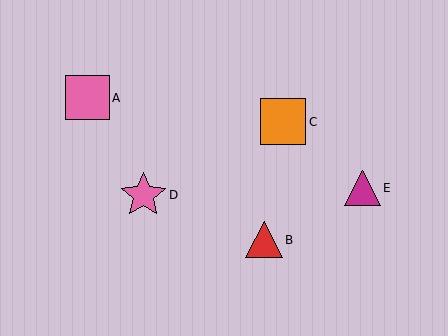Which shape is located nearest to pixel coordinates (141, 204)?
The pink star (labeled D) at (143, 195) is nearest to that location.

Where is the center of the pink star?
The center of the pink star is at (143, 195).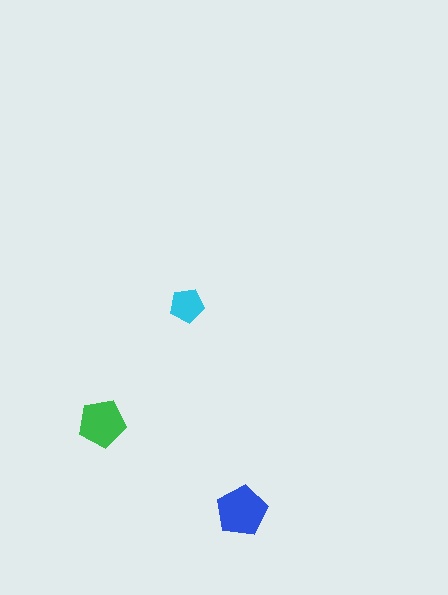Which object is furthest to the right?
The blue pentagon is rightmost.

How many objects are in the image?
There are 3 objects in the image.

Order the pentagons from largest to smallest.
the blue one, the green one, the cyan one.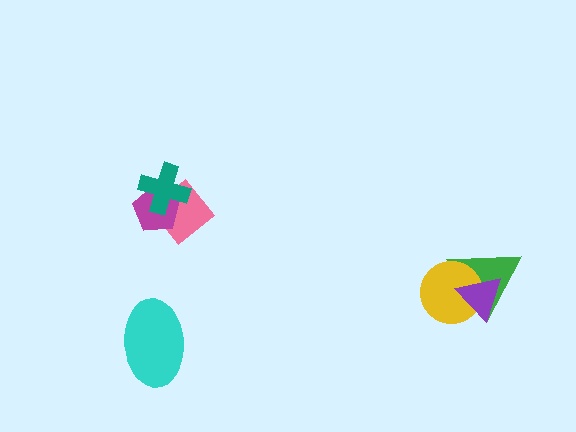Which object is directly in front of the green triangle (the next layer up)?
The yellow circle is directly in front of the green triangle.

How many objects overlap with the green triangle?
2 objects overlap with the green triangle.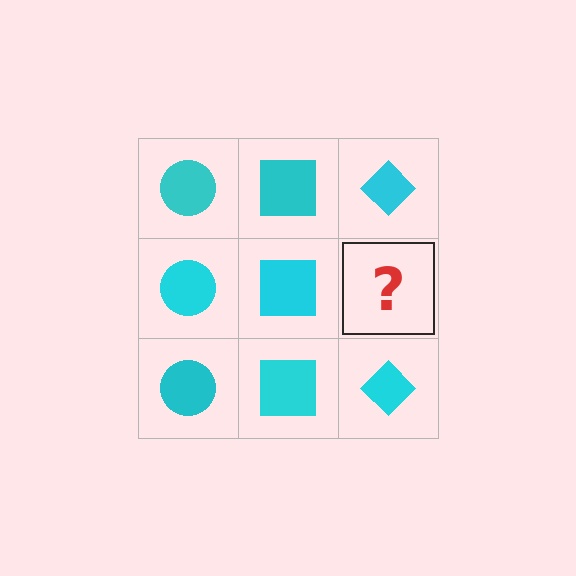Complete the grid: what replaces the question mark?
The question mark should be replaced with a cyan diamond.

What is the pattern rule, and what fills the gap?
The rule is that each column has a consistent shape. The gap should be filled with a cyan diamond.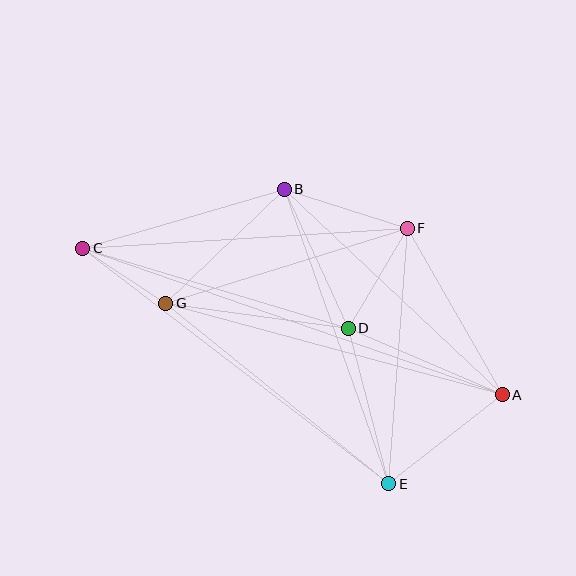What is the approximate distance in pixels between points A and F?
The distance between A and F is approximately 192 pixels.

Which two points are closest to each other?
Points C and G are closest to each other.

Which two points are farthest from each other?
Points A and C are farthest from each other.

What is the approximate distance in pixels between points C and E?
The distance between C and E is approximately 386 pixels.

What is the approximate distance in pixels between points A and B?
The distance between A and B is approximately 300 pixels.